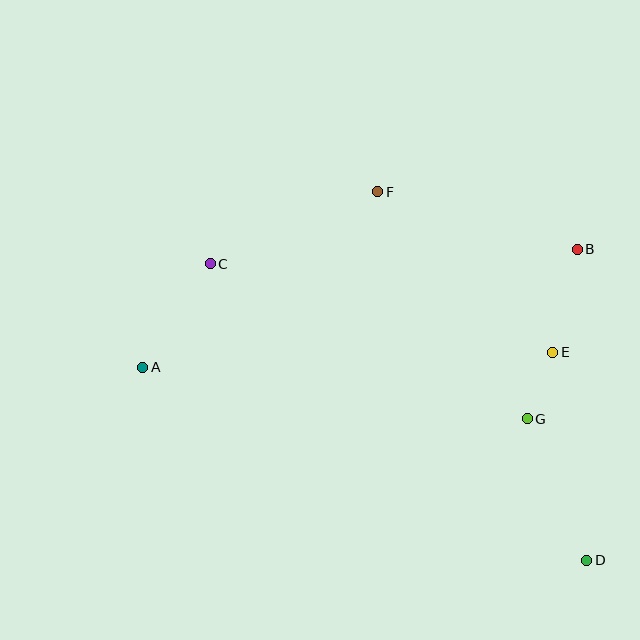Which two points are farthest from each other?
Points A and D are farthest from each other.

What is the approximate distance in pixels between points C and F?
The distance between C and F is approximately 182 pixels.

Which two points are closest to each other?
Points E and G are closest to each other.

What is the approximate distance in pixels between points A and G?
The distance between A and G is approximately 388 pixels.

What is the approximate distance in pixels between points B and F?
The distance between B and F is approximately 208 pixels.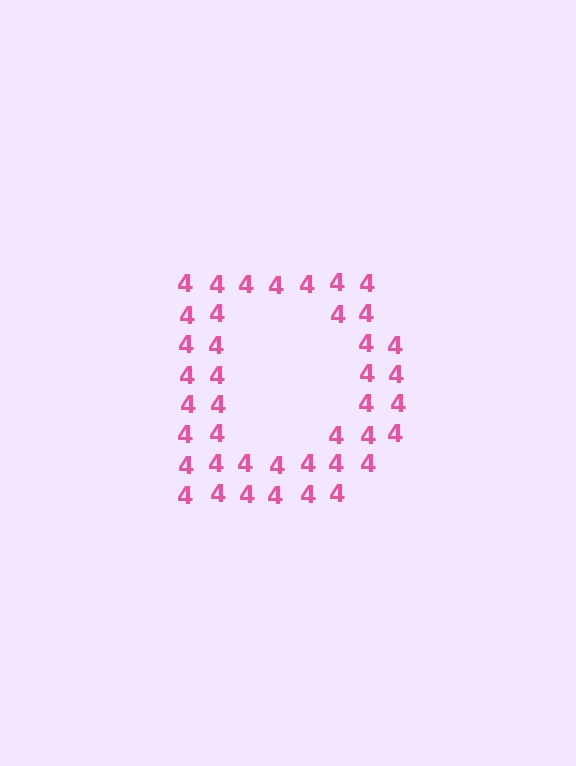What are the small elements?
The small elements are digit 4's.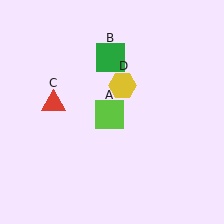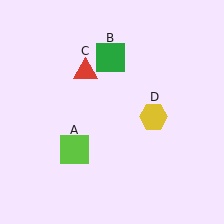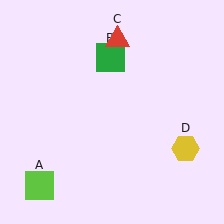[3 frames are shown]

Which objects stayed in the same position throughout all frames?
Green square (object B) remained stationary.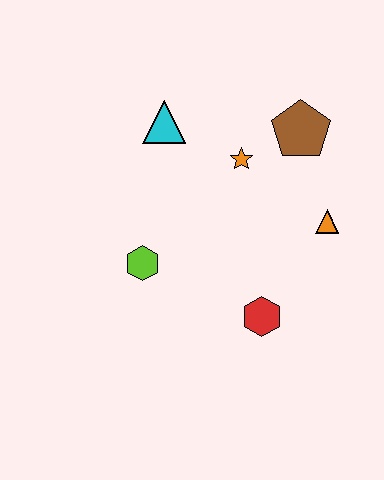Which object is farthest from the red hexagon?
The cyan triangle is farthest from the red hexagon.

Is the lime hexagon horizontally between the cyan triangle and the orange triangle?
No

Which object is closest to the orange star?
The brown pentagon is closest to the orange star.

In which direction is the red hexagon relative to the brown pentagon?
The red hexagon is below the brown pentagon.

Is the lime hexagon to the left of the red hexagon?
Yes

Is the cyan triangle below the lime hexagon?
No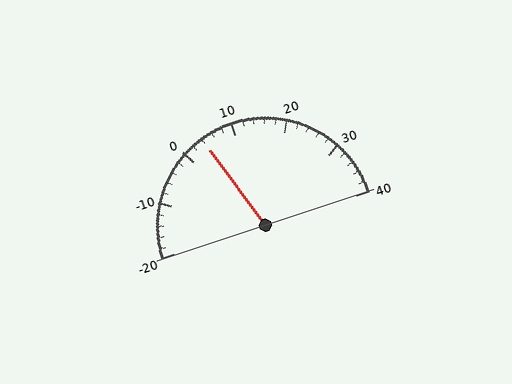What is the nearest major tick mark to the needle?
The nearest major tick mark is 0.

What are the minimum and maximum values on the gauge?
The gauge ranges from -20 to 40.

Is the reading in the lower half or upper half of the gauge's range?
The reading is in the lower half of the range (-20 to 40).